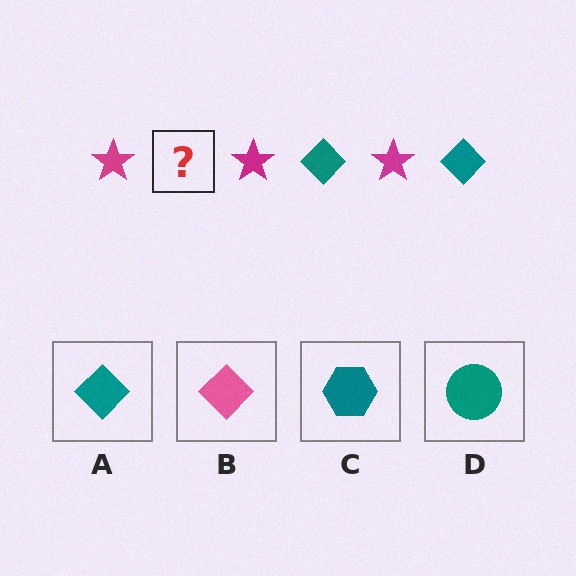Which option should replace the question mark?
Option A.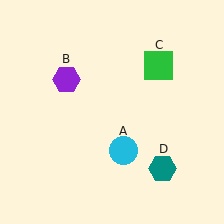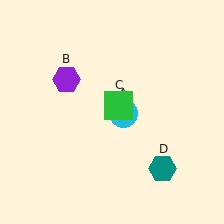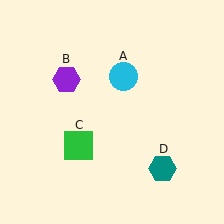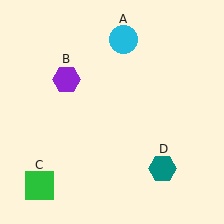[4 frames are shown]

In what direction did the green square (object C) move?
The green square (object C) moved down and to the left.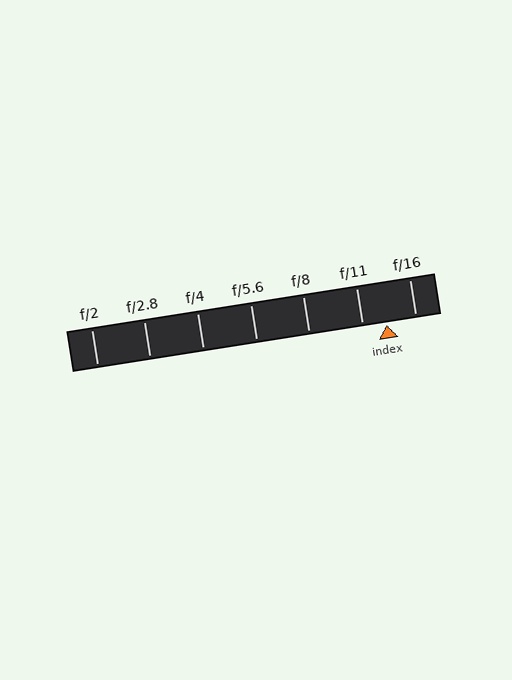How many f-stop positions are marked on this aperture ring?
There are 7 f-stop positions marked.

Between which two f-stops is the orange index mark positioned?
The index mark is between f/11 and f/16.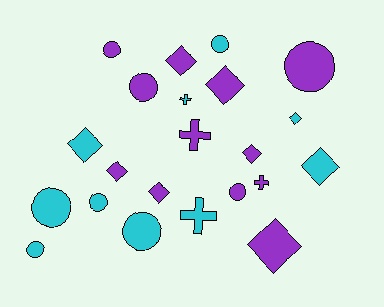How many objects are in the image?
There are 22 objects.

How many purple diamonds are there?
There are 6 purple diamonds.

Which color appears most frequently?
Purple, with 12 objects.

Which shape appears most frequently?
Circle, with 9 objects.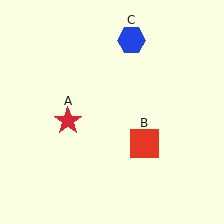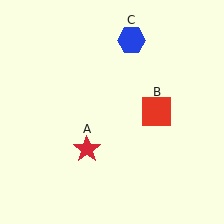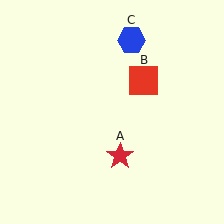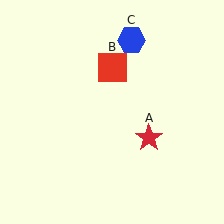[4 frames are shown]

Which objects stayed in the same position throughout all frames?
Blue hexagon (object C) remained stationary.